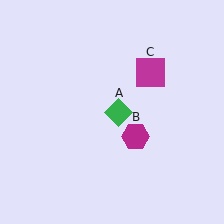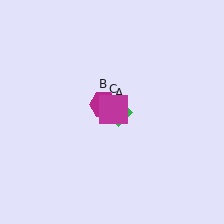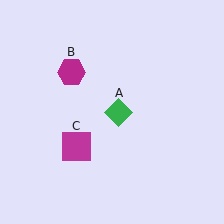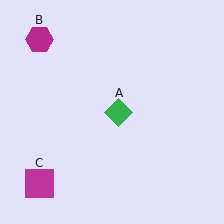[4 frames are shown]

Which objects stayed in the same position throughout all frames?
Green diamond (object A) remained stationary.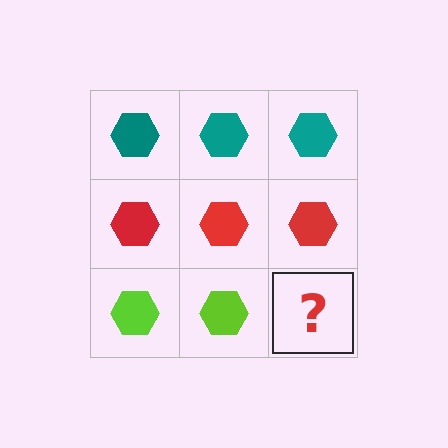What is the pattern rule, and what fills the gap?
The rule is that each row has a consistent color. The gap should be filled with a lime hexagon.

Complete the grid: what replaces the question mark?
The question mark should be replaced with a lime hexagon.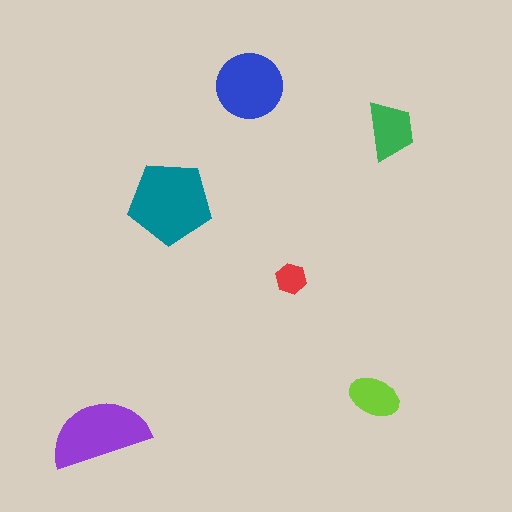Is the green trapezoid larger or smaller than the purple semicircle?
Smaller.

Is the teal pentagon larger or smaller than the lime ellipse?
Larger.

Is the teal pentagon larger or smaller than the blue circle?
Larger.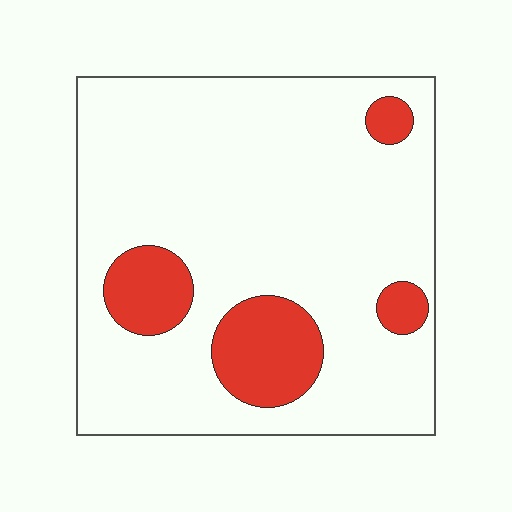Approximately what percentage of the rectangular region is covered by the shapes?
Approximately 15%.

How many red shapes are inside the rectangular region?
4.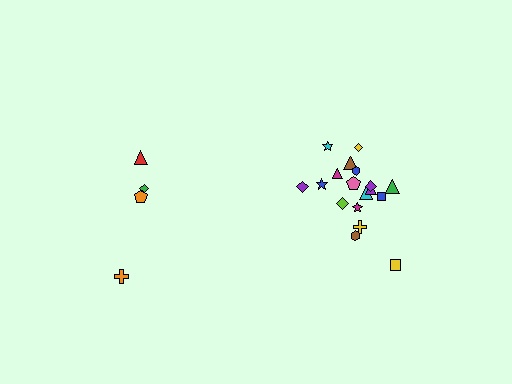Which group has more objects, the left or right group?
The right group.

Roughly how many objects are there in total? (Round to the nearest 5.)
Roughly 20 objects in total.